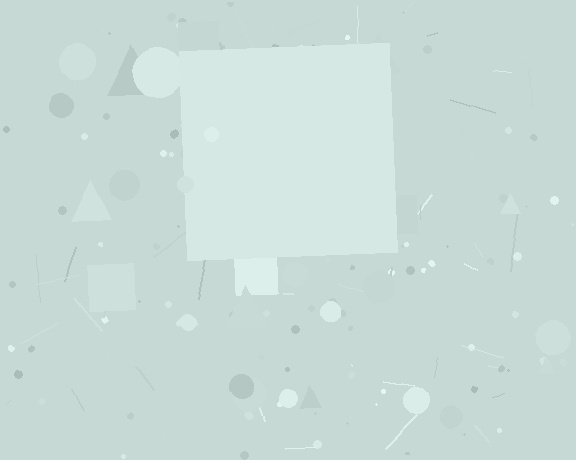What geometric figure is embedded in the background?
A square is embedded in the background.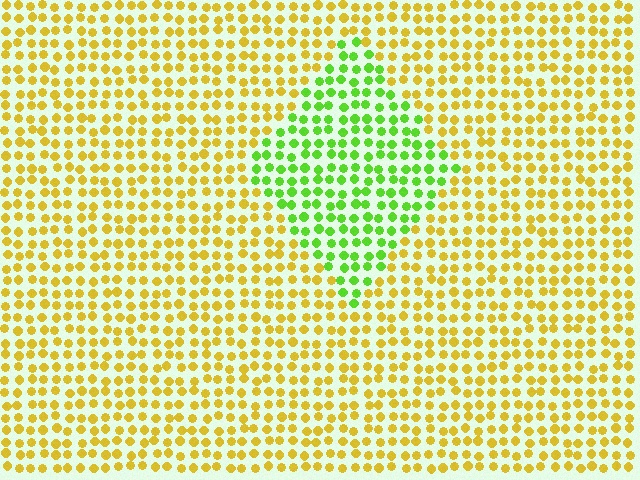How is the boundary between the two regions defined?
The boundary is defined purely by a slight shift in hue (about 55 degrees). Spacing, size, and orientation are identical on both sides.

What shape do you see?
I see a diamond.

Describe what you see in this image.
The image is filled with small yellow elements in a uniform arrangement. A diamond-shaped region is visible where the elements are tinted to a slightly different hue, forming a subtle color boundary.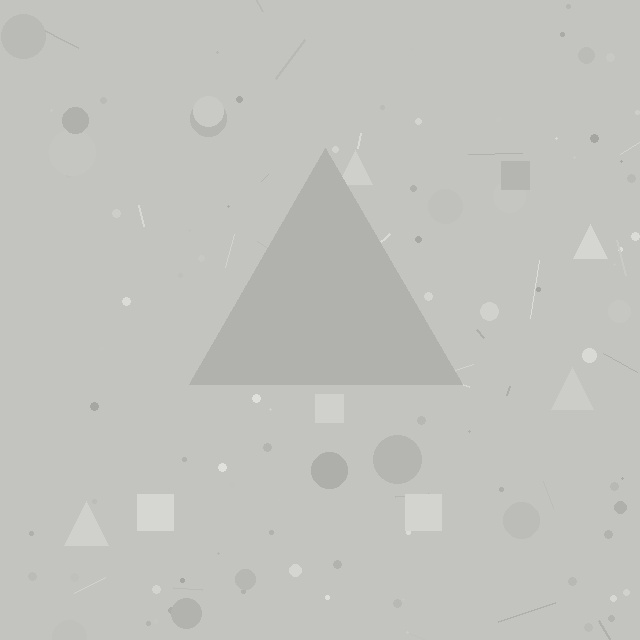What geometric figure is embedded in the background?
A triangle is embedded in the background.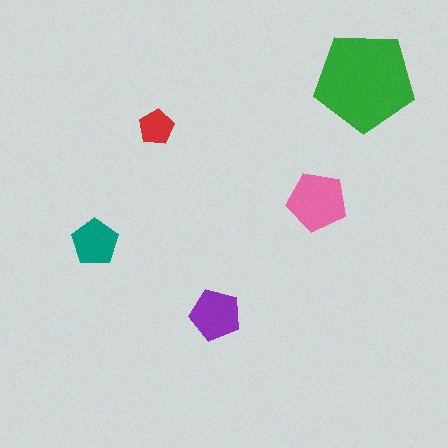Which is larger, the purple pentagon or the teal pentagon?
The purple one.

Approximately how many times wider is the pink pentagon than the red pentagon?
About 1.5 times wider.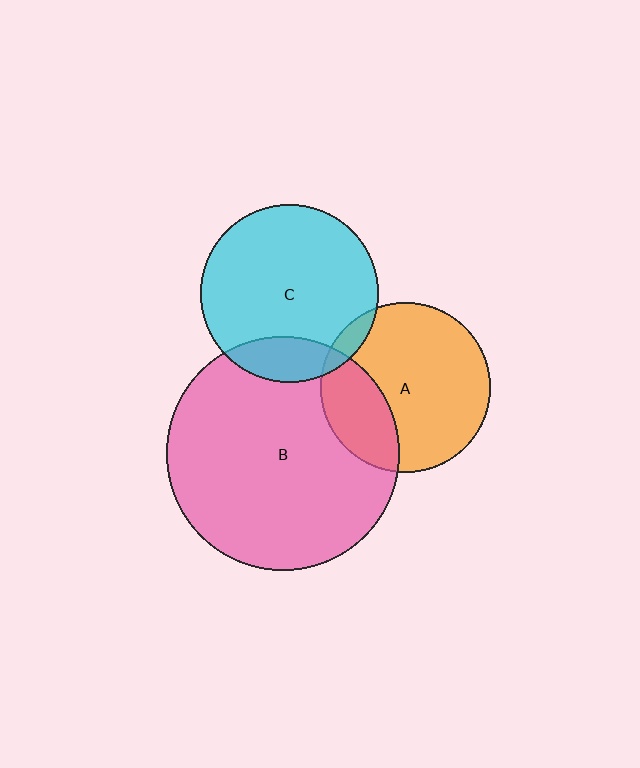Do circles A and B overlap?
Yes.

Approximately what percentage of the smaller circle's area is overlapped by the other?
Approximately 25%.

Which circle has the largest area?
Circle B (pink).